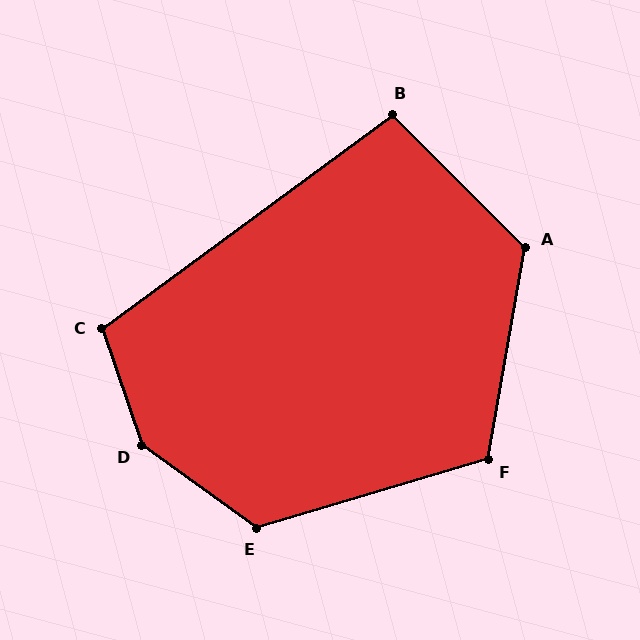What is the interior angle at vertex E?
Approximately 127 degrees (obtuse).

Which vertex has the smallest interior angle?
B, at approximately 99 degrees.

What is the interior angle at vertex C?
Approximately 108 degrees (obtuse).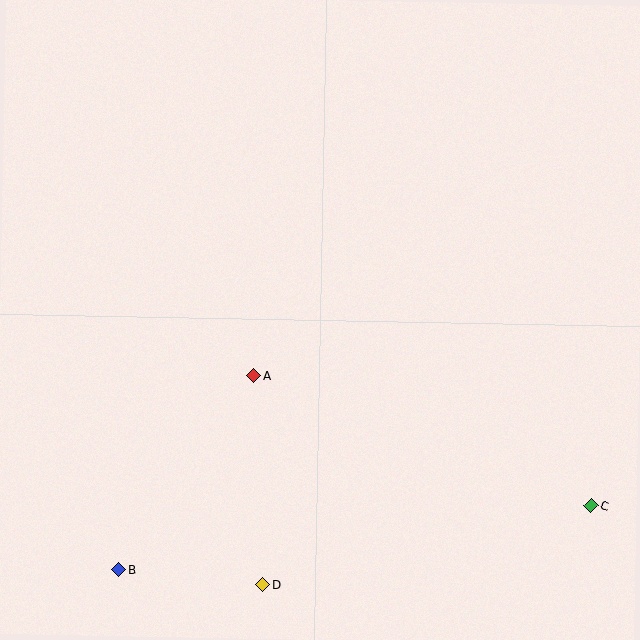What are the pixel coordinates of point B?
Point B is at (119, 570).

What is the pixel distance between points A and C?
The distance between A and C is 362 pixels.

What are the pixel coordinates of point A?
Point A is at (254, 376).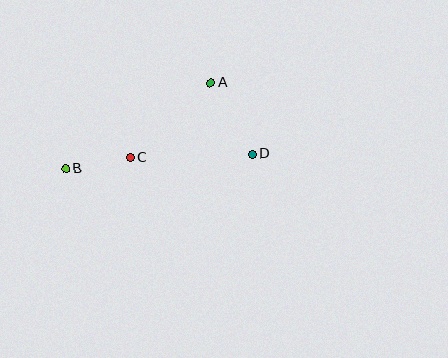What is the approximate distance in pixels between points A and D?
The distance between A and D is approximately 83 pixels.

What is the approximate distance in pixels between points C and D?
The distance between C and D is approximately 122 pixels.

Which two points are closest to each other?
Points B and C are closest to each other.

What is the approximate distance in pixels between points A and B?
The distance between A and B is approximately 169 pixels.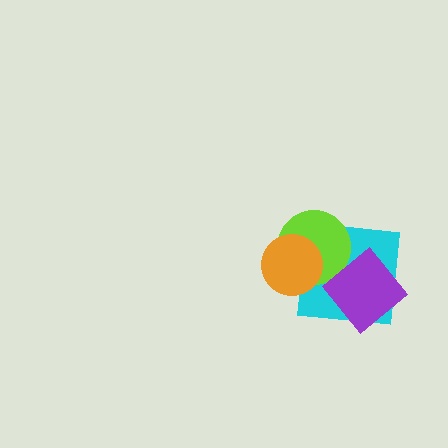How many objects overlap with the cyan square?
3 objects overlap with the cyan square.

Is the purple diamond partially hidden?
No, no other shape covers it.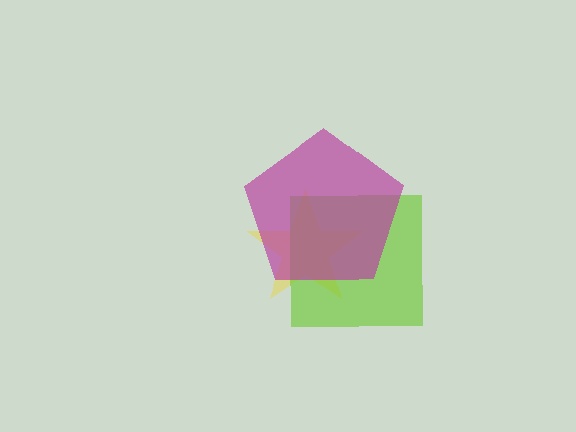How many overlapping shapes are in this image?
There are 3 overlapping shapes in the image.